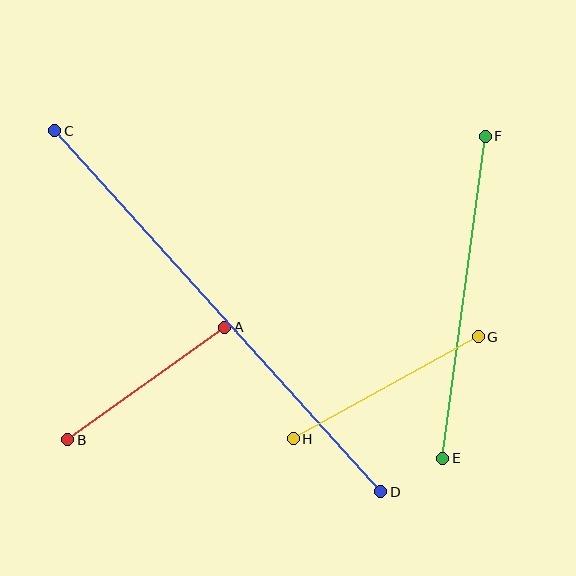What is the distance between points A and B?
The distance is approximately 193 pixels.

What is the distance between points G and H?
The distance is approximately 211 pixels.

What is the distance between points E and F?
The distance is approximately 325 pixels.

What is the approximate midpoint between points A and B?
The midpoint is at approximately (146, 384) pixels.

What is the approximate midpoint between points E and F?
The midpoint is at approximately (464, 297) pixels.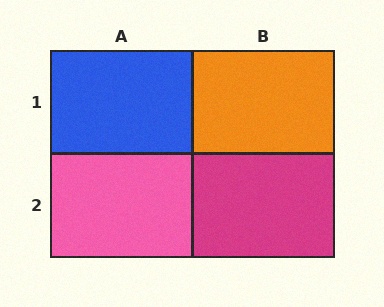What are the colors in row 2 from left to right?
Pink, magenta.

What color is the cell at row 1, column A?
Blue.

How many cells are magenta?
1 cell is magenta.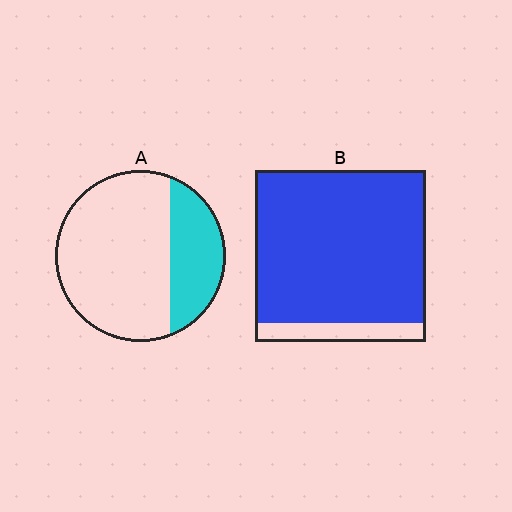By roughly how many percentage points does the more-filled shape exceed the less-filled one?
By roughly 60 percentage points (B over A).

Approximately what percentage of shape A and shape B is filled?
A is approximately 30% and B is approximately 90%.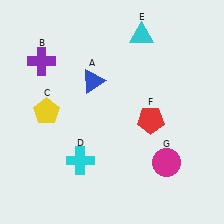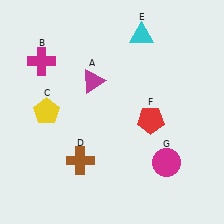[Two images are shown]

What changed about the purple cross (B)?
In Image 1, B is purple. In Image 2, it changed to magenta.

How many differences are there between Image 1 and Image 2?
There are 3 differences between the two images.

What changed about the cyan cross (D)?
In Image 1, D is cyan. In Image 2, it changed to brown.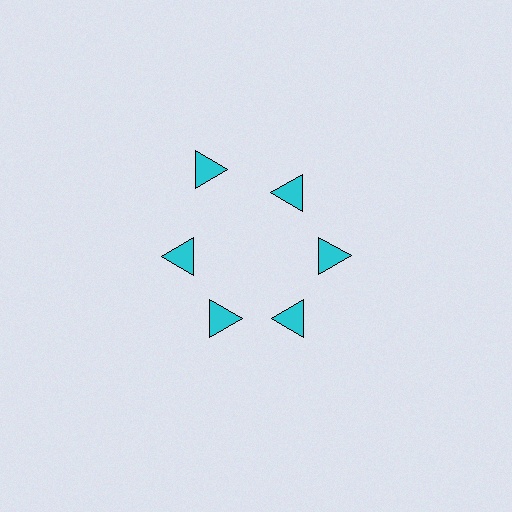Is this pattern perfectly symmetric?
No. The 6 cyan triangles are arranged in a ring, but one element near the 11 o'clock position is pushed outward from the center, breaking the 6-fold rotational symmetry.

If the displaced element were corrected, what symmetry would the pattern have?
It would have 6-fold rotational symmetry — the pattern would map onto itself every 60 degrees.